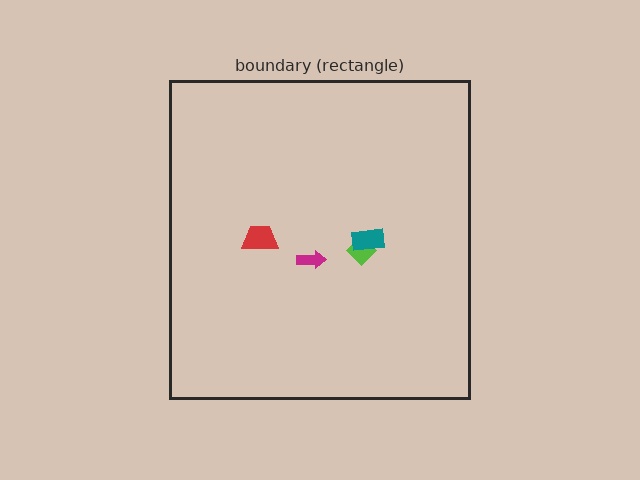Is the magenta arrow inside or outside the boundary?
Inside.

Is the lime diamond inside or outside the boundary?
Inside.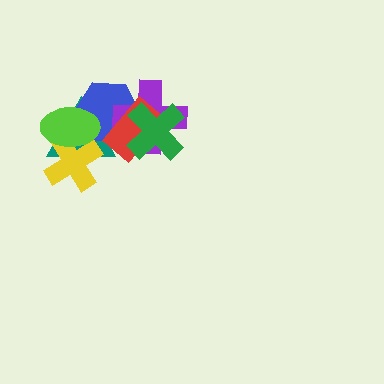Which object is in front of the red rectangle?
The green cross is in front of the red rectangle.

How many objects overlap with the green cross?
3 objects overlap with the green cross.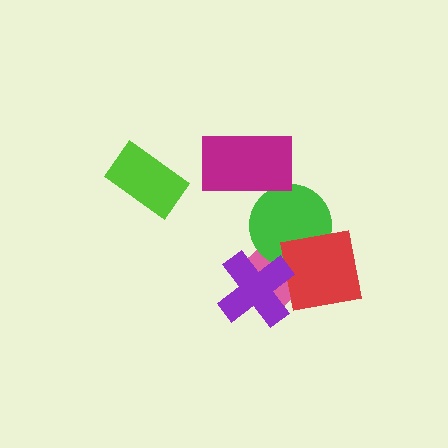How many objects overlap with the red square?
3 objects overlap with the red square.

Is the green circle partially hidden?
Yes, it is partially covered by another shape.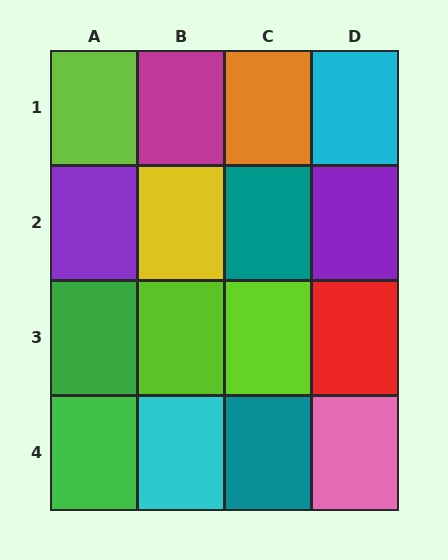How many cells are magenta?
1 cell is magenta.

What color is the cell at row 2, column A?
Purple.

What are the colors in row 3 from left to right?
Green, lime, lime, red.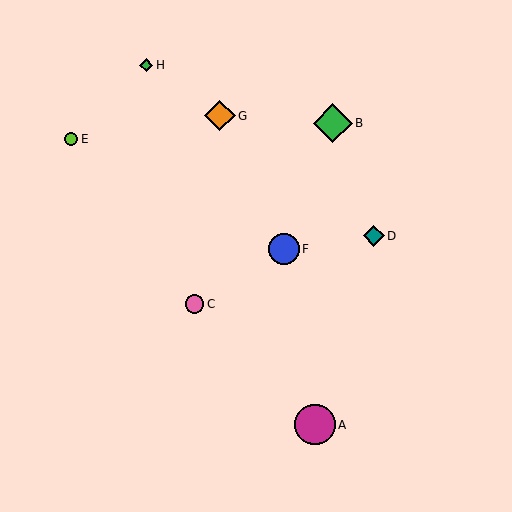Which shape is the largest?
The magenta circle (labeled A) is the largest.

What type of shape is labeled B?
Shape B is a green diamond.